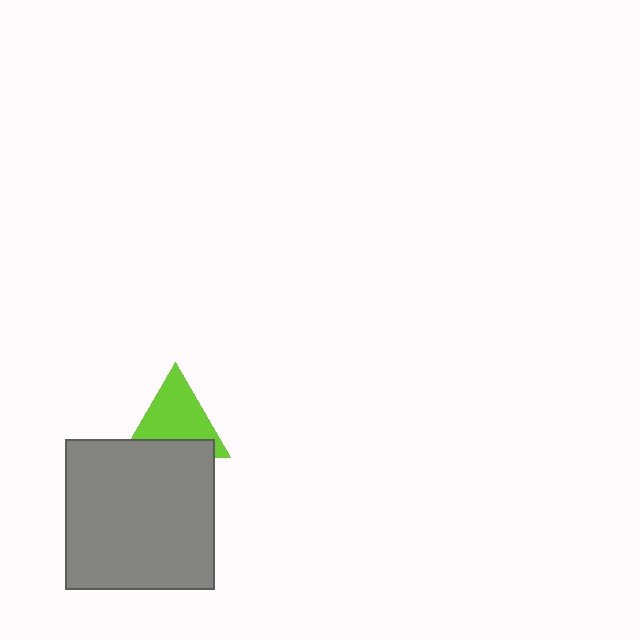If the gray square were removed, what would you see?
You would see the complete lime triangle.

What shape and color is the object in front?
The object in front is a gray square.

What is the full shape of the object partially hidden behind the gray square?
The partially hidden object is a lime triangle.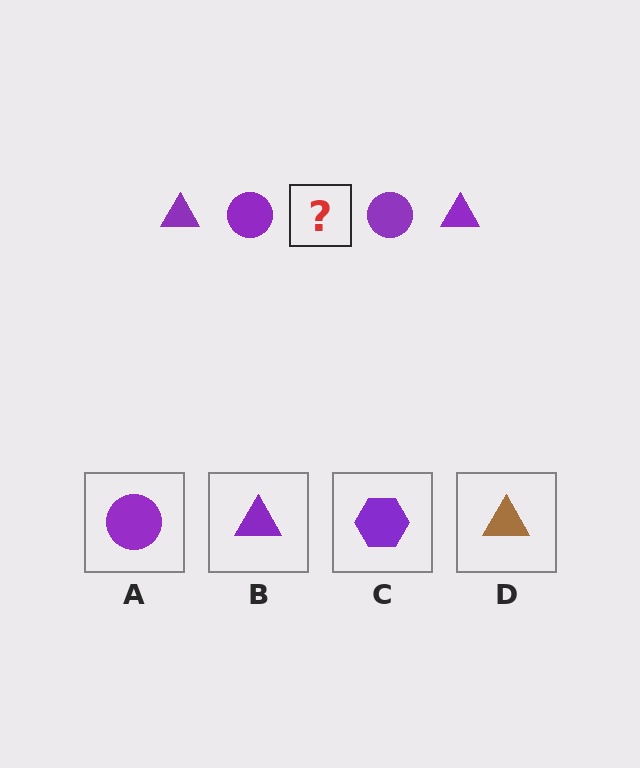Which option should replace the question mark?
Option B.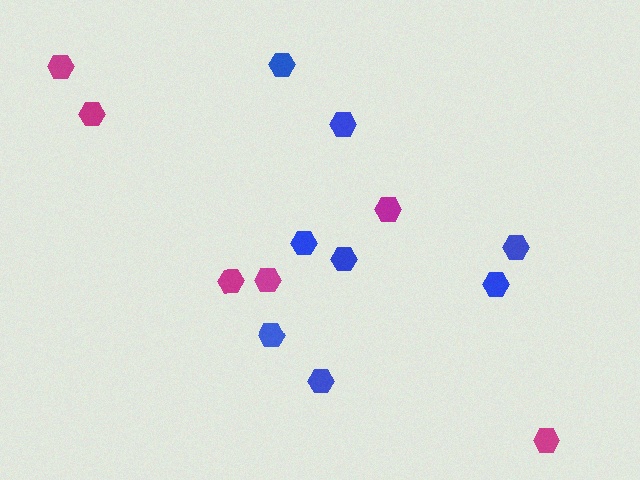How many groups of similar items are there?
There are 2 groups: one group of blue hexagons (8) and one group of magenta hexagons (6).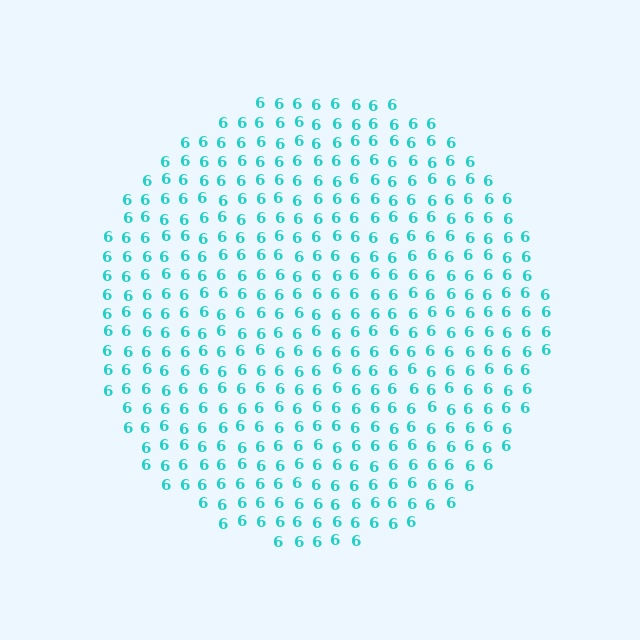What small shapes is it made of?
It is made of small digit 6's.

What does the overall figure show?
The overall figure shows a circle.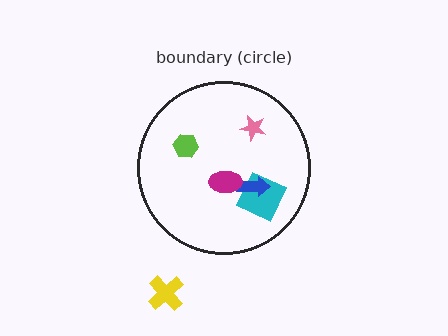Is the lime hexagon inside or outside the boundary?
Inside.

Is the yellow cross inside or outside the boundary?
Outside.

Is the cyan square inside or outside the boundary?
Inside.